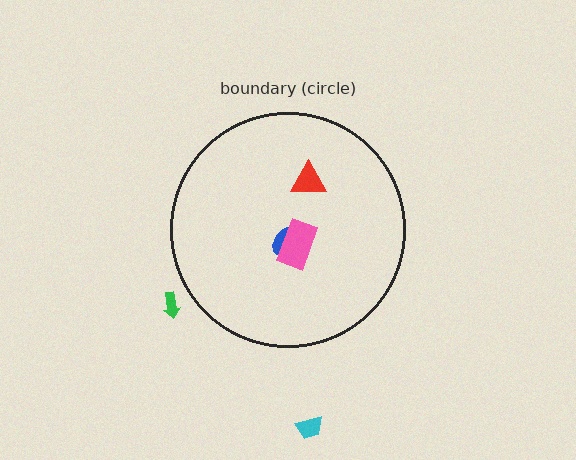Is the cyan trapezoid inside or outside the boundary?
Outside.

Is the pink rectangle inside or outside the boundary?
Inside.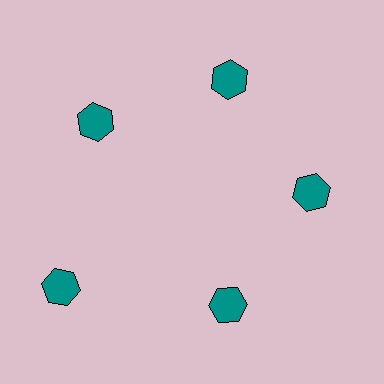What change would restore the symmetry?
The symmetry would be restored by moving it inward, back onto the ring so that all 5 hexagons sit at equal angles and equal distance from the center.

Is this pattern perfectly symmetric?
No. The 5 teal hexagons are arranged in a ring, but one element near the 8 o'clock position is pushed outward from the center, breaking the 5-fold rotational symmetry.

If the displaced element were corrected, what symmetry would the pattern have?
It would have 5-fold rotational symmetry — the pattern would map onto itself every 72 degrees.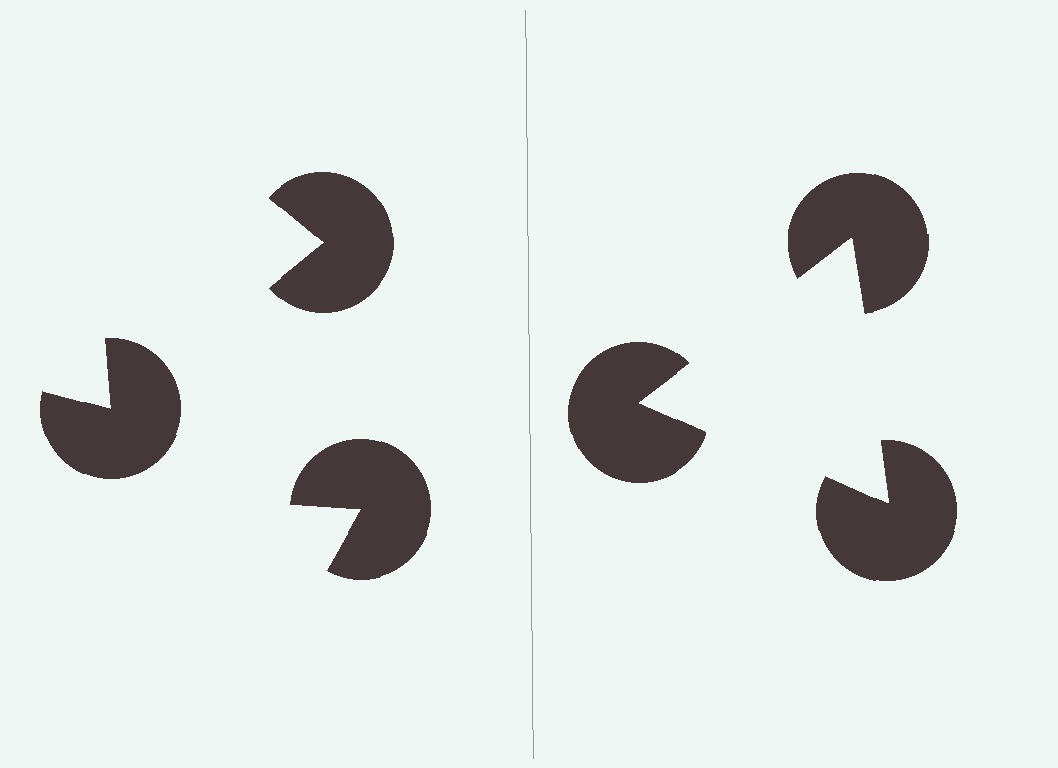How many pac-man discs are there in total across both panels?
6 — 3 on each side.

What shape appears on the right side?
An illusory triangle.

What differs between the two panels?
The pac-man discs are positioned identically on both sides; only the wedge orientations differ. On the right they align to a triangle; on the left they are misaligned.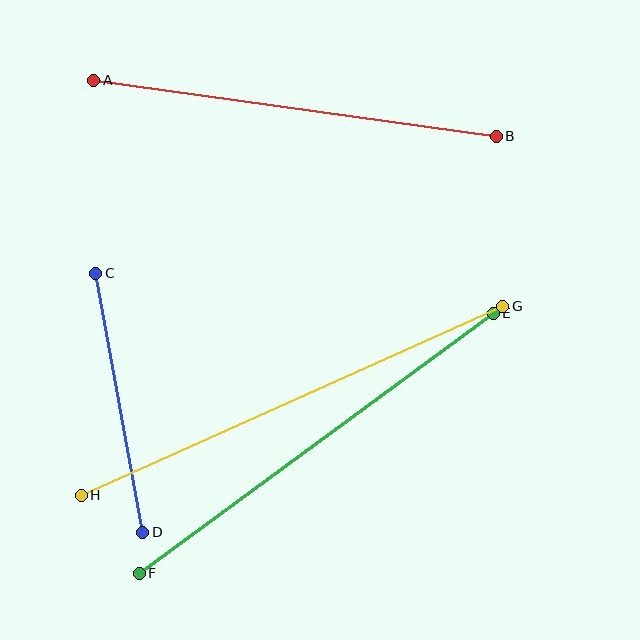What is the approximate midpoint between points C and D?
The midpoint is at approximately (119, 403) pixels.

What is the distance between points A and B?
The distance is approximately 406 pixels.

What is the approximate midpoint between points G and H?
The midpoint is at approximately (292, 401) pixels.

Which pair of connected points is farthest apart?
Points G and H are farthest apart.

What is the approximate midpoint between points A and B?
The midpoint is at approximately (295, 108) pixels.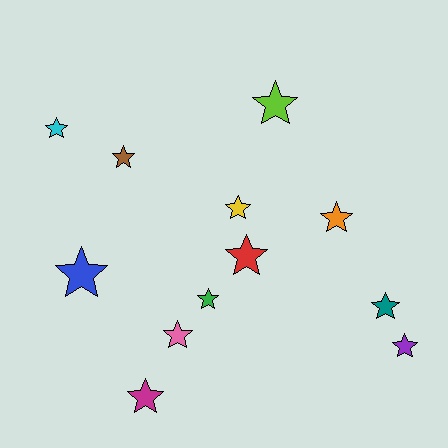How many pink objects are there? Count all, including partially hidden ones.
There is 1 pink object.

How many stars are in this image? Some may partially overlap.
There are 12 stars.